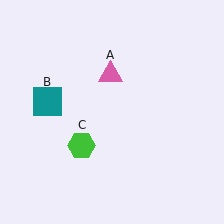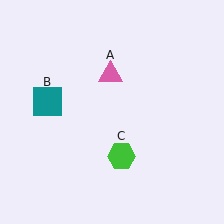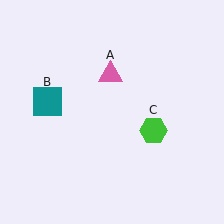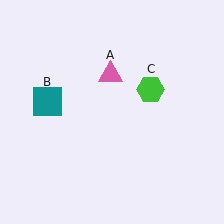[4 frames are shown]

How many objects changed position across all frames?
1 object changed position: green hexagon (object C).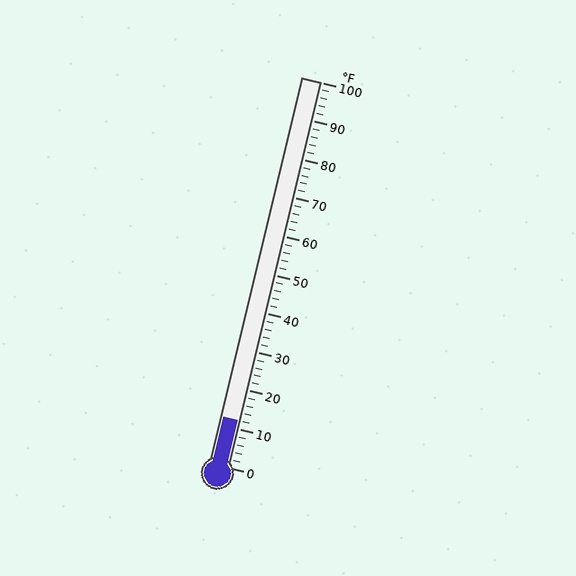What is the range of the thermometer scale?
The thermometer scale ranges from 0°F to 100°F.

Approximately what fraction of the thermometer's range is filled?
The thermometer is filled to approximately 10% of its range.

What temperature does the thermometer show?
The thermometer shows approximately 12°F.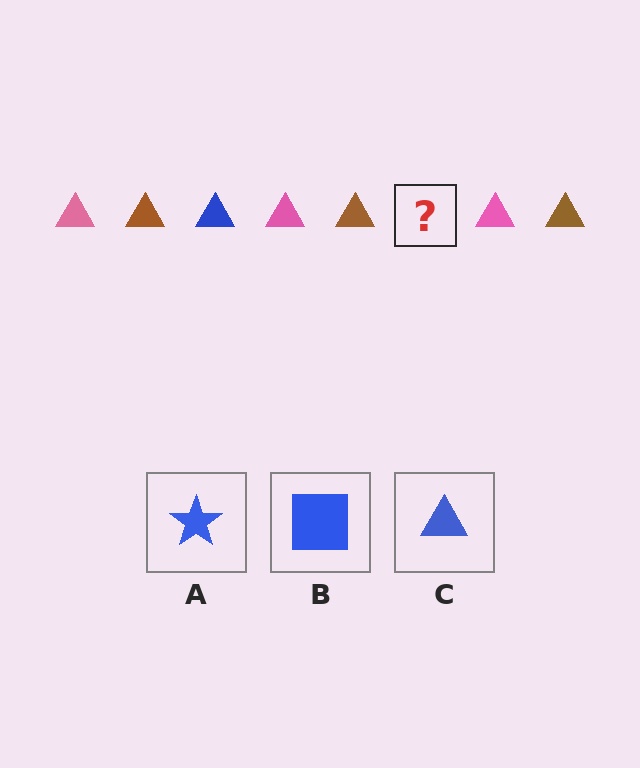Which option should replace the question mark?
Option C.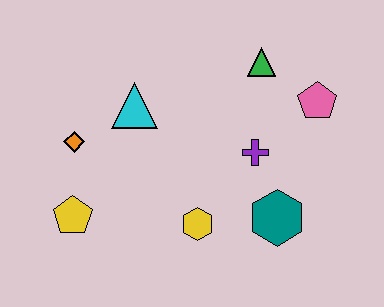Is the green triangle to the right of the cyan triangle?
Yes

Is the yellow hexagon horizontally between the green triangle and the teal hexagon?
No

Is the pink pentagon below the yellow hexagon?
No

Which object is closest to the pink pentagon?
The green triangle is closest to the pink pentagon.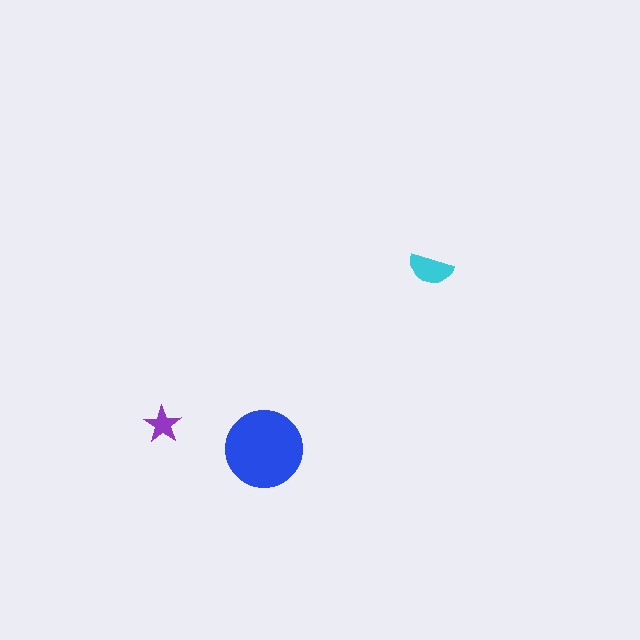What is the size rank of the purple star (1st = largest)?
3rd.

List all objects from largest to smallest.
The blue circle, the cyan semicircle, the purple star.